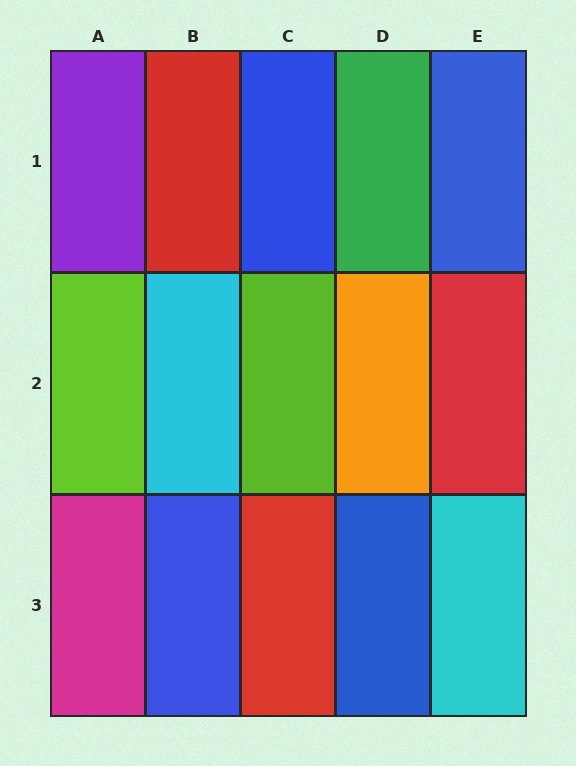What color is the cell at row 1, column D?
Green.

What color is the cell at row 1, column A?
Purple.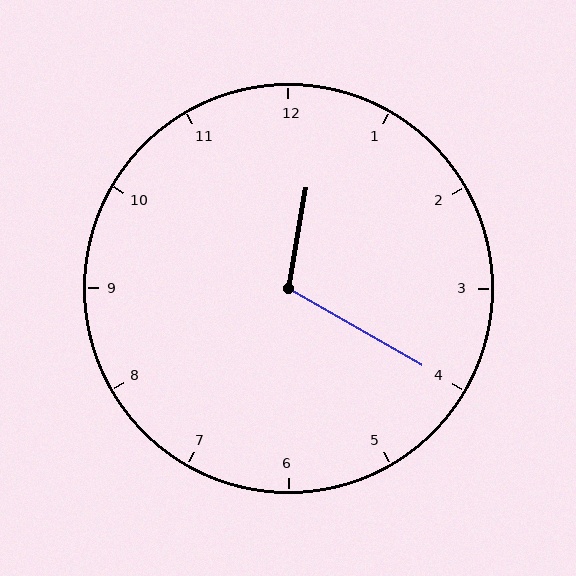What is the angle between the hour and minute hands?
Approximately 110 degrees.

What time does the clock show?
12:20.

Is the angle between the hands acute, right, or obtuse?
It is obtuse.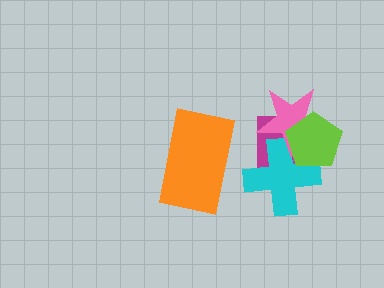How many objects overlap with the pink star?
3 objects overlap with the pink star.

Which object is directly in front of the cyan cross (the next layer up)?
The pink star is directly in front of the cyan cross.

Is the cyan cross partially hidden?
Yes, it is partially covered by another shape.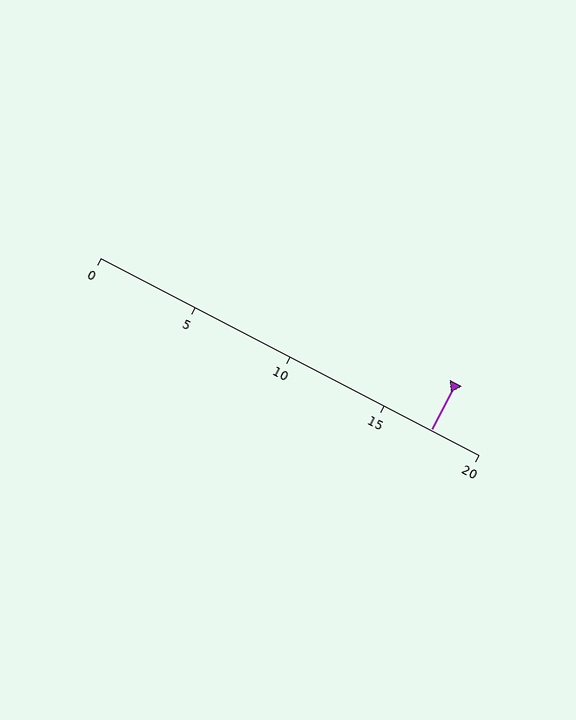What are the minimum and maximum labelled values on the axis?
The axis runs from 0 to 20.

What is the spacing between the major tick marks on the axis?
The major ticks are spaced 5 apart.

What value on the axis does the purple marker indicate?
The marker indicates approximately 17.5.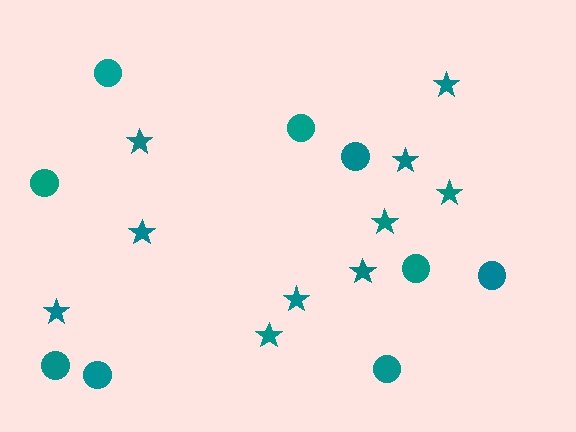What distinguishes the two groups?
There are 2 groups: one group of circles (9) and one group of stars (10).